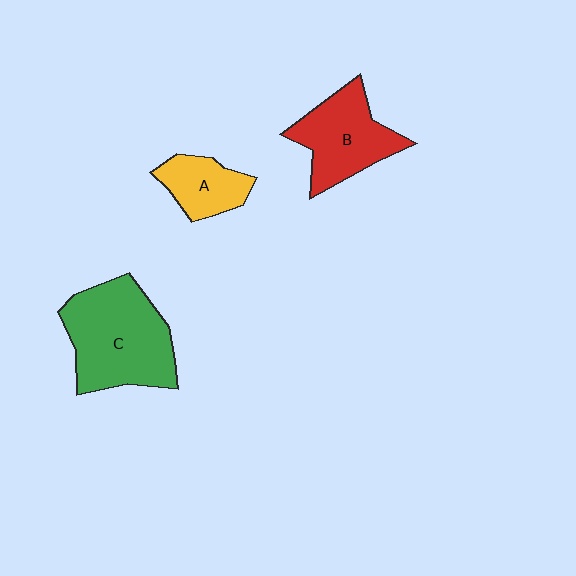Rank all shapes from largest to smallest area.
From largest to smallest: C (green), B (red), A (yellow).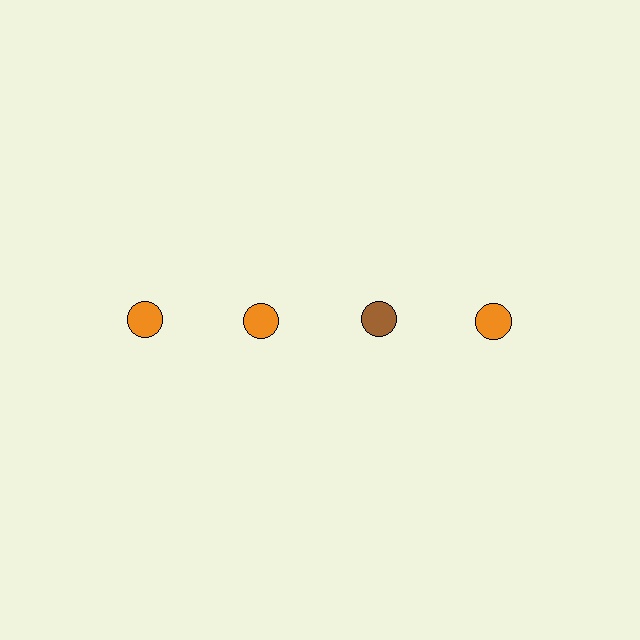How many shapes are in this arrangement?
There are 4 shapes arranged in a grid pattern.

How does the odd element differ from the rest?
It has a different color: brown instead of orange.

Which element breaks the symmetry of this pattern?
The brown circle in the top row, center column breaks the symmetry. All other shapes are orange circles.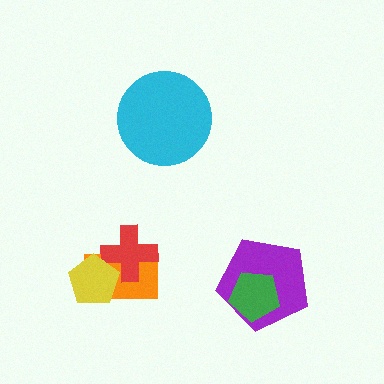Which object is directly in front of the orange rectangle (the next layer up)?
The red cross is directly in front of the orange rectangle.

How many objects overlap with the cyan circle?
0 objects overlap with the cyan circle.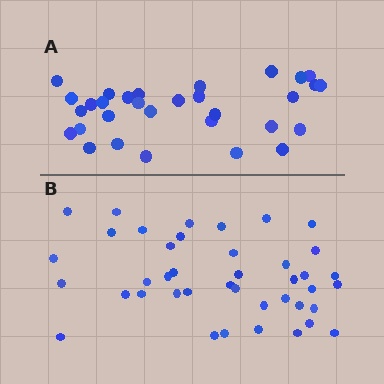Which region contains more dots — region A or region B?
Region B (the bottom region) has more dots.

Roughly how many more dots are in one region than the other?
Region B has roughly 10 or so more dots than region A.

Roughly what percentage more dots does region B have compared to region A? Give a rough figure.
About 30% more.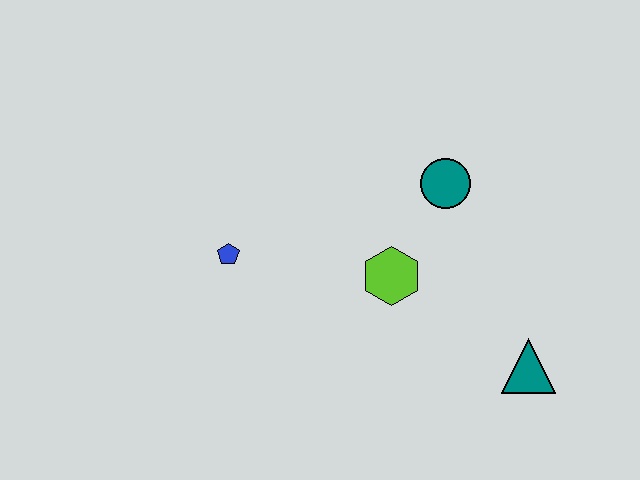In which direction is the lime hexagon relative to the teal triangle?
The lime hexagon is to the left of the teal triangle.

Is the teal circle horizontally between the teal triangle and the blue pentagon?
Yes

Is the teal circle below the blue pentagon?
No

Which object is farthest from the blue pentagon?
The teal triangle is farthest from the blue pentagon.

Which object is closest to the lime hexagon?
The teal circle is closest to the lime hexagon.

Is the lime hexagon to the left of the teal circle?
Yes